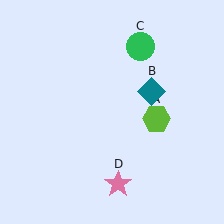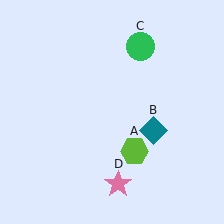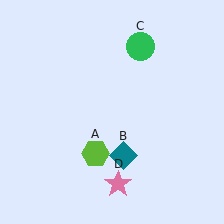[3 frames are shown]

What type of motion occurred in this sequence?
The lime hexagon (object A), teal diamond (object B) rotated clockwise around the center of the scene.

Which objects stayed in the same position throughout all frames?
Green circle (object C) and pink star (object D) remained stationary.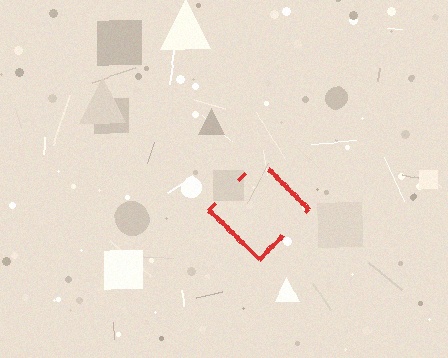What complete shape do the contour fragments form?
The contour fragments form a diamond.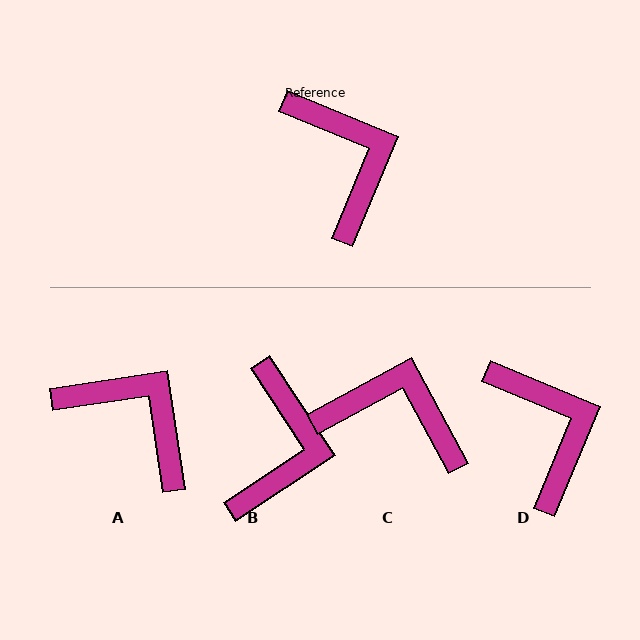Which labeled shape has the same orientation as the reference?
D.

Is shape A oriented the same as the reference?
No, it is off by about 31 degrees.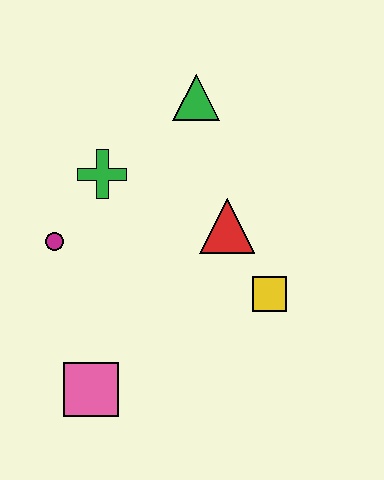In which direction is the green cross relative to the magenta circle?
The green cross is above the magenta circle.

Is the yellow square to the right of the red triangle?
Yes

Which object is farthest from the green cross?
The pink square is farthest from the green cross.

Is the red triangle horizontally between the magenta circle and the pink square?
No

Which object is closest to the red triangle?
The yellow square is closest to the red triangle.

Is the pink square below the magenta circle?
Yes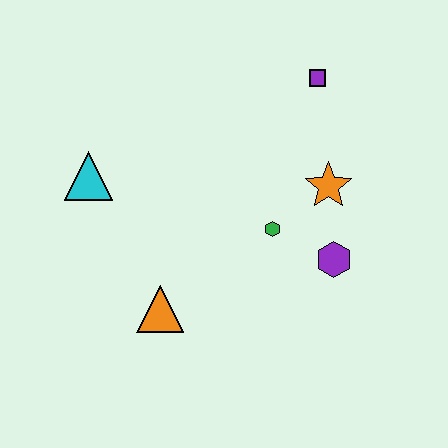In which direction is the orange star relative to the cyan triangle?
The orange star is to the right of the cyan triangle.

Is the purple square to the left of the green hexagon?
No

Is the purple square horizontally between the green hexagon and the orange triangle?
No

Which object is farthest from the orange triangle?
The purple square is farthest from the orange triangle.